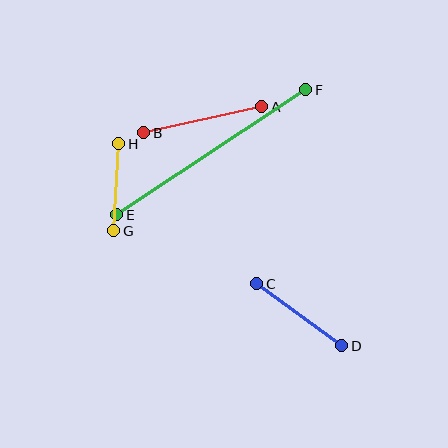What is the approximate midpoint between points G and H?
The midpoint is at approximately (116, 187) pixels.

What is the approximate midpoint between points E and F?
The midpoint is at approximately (211, 152) pixels.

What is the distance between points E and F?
The distance is approximately 227 pixels.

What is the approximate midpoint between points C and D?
The midpoint is at approximately (299, 315) pixels.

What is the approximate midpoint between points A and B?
The midpoint is at approximately (203, 120) pixels.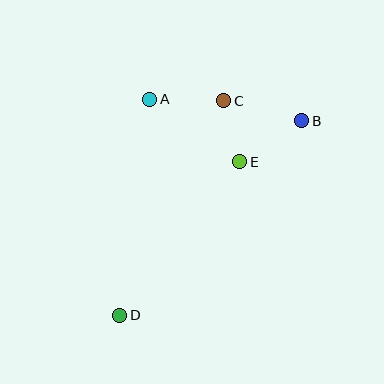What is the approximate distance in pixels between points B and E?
The distance between B and E is approximately 74 pixels.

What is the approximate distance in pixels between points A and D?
The distance between A and D is approximately 218 pixels.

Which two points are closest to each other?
Points C and E are closest to each other.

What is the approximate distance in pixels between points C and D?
The distance between C and D is approximately 239 pixels.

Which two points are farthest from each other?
Points B and D are farthest from each other.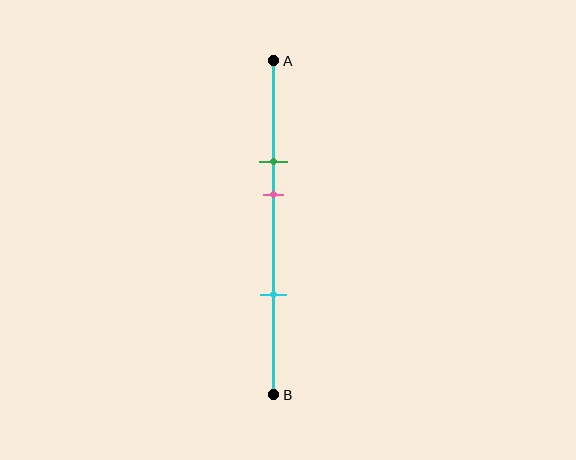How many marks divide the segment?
There are 3 marks dividing the segment.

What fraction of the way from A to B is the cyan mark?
The cyan mark is approximately 70% (0.7) of the way from A to B.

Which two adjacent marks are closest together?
The green and pink marks are the closest adjacent pair.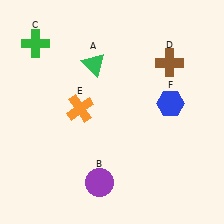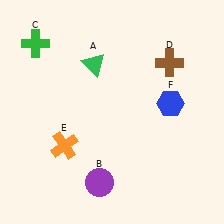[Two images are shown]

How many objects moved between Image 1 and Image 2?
1 object moved between the two images.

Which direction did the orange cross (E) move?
The orange cross (E) moved down.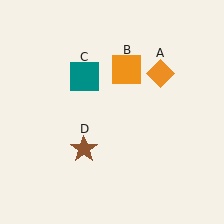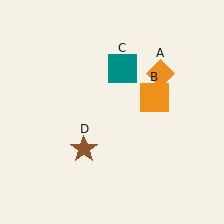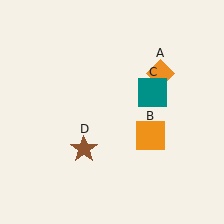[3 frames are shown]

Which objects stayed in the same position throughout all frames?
Orange diamond (object A) and brown star (object D) remained stationary.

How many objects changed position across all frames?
2 objects changed position: orange square (object B), teal square (object C).